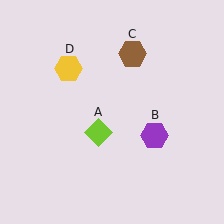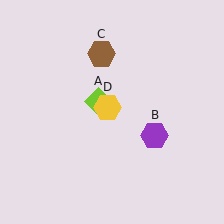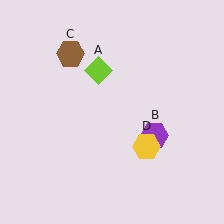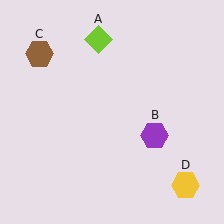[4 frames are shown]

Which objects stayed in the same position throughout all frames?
Purple hexagon (object B) remained stationary.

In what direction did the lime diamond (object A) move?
The lime diamond (object A) moved up.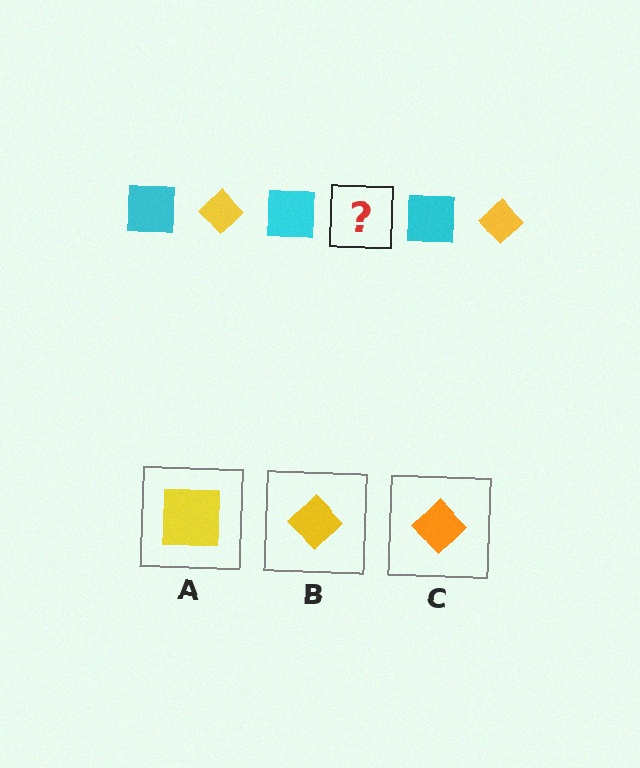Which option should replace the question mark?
Option B.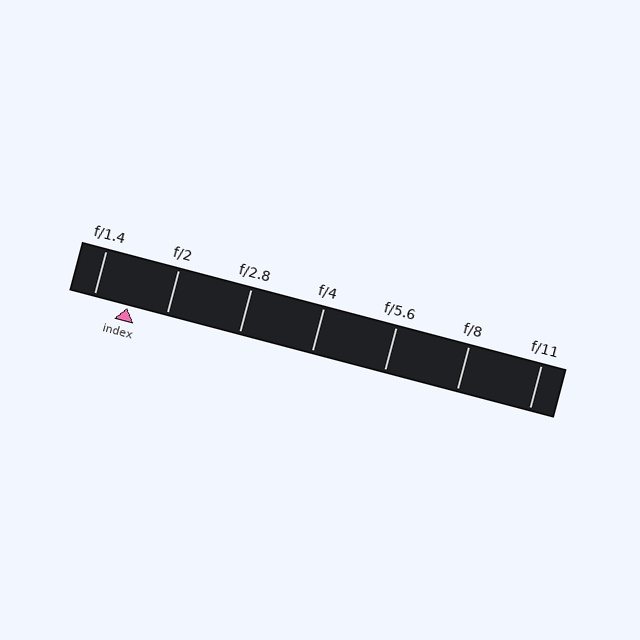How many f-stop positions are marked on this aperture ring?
There are 7 f-stop positions marked.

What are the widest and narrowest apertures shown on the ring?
The widest aperture shown is f/1.4 and the narrowest is f/11.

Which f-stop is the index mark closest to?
The index mark is closest to f/1.4.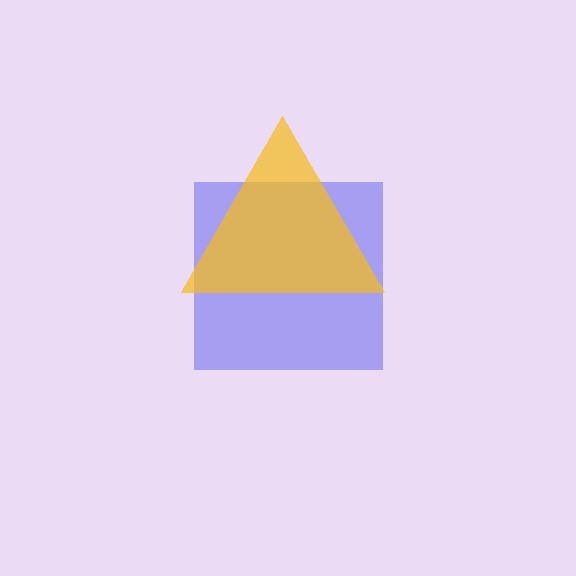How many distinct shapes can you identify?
There are 2 distinct shapes: a blue square, a yellow triangle.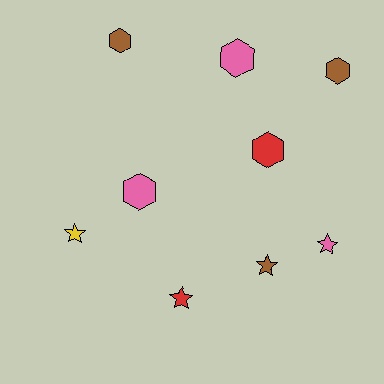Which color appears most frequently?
Brown, with 3 objects.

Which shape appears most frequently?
Hexagon, with 5 objects.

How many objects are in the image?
There are 9 objects.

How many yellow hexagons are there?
There are no yellow hexagons.